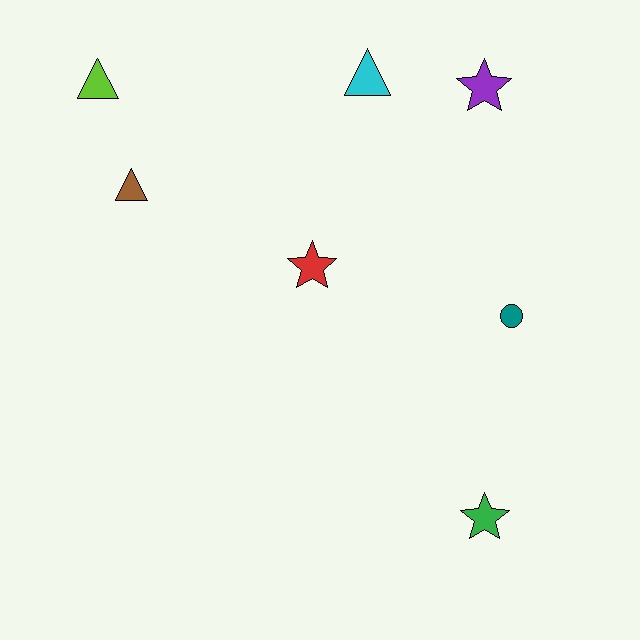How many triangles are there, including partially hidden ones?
There are 3 triangles.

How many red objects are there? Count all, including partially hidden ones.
There is 1 red object.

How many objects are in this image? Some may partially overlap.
There are 7 objects.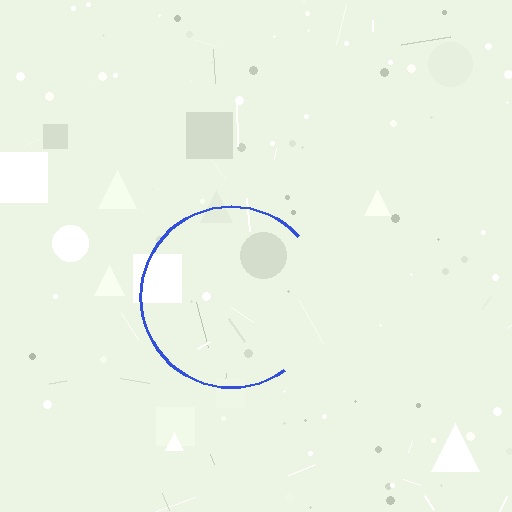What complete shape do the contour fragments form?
The contour fragments form a circle.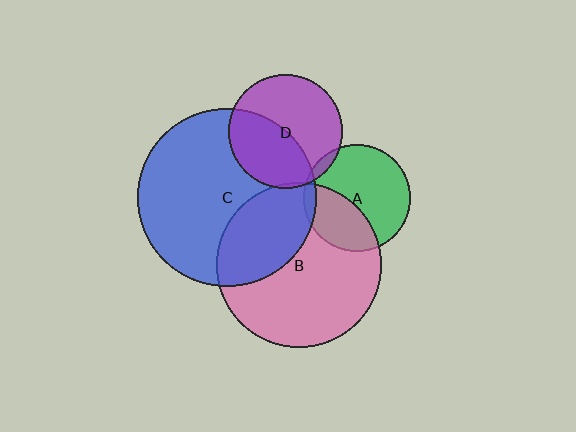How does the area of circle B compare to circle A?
Approximately 2.4 times.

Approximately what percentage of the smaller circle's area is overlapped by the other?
Approximately 5%.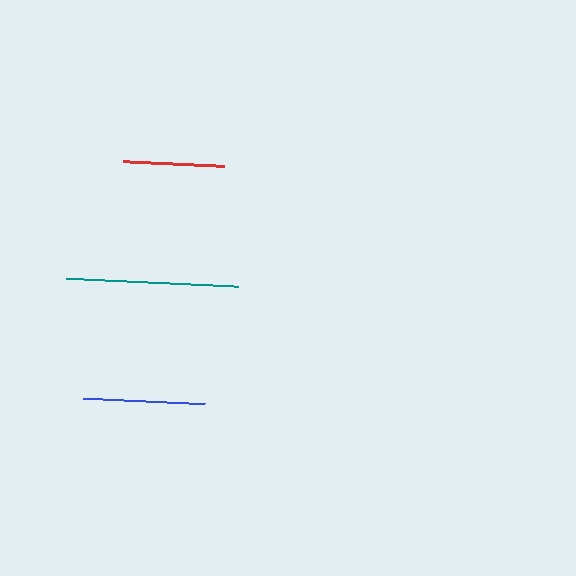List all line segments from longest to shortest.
From longest to shortest: teal, blue, red.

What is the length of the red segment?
The red segment is approximately 101 pixels long.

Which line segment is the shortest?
The red line is the shortest at approximately 101 pixels.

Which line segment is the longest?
The teal line is the longest at approximately 172 pixels.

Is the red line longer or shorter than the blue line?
The blue line is longer than the red line.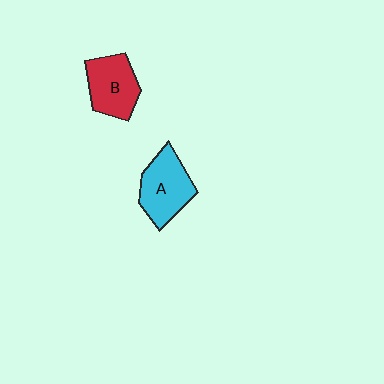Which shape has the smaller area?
Shape B (red).